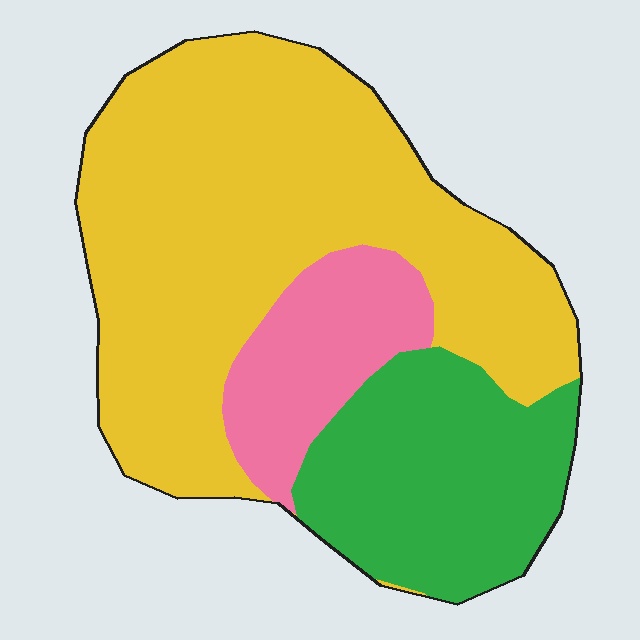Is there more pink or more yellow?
Yellow.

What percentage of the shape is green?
Green takes up about one quarter (1/4) of the shape.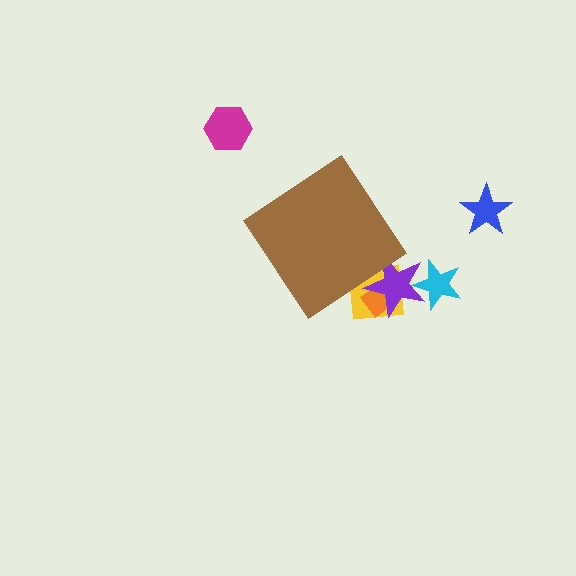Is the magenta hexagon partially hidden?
No, the magenta hexagon is fully visible.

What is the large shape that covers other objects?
A brown diamond.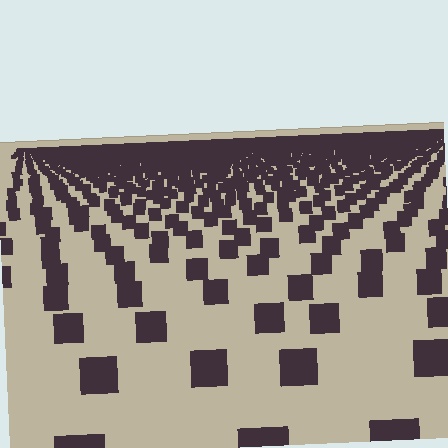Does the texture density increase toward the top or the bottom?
Density increases toward the top.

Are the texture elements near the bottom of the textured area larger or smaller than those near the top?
Larger. Near the bottom, elements are closer to the viewer and appear at a bigger on-screen size.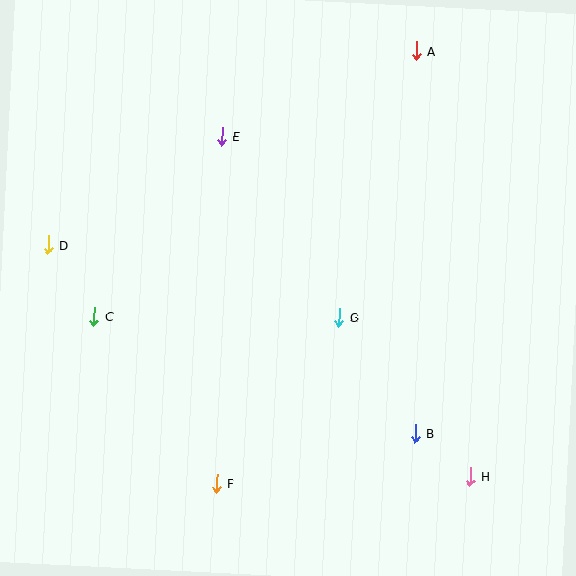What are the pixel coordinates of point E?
Point E is at (222, 136).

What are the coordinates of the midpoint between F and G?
The midpoint between F and G is at (278, 400).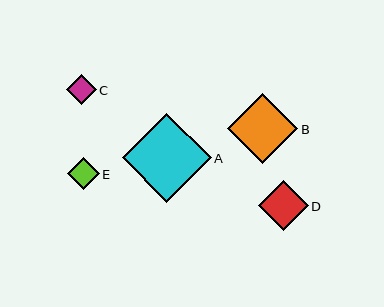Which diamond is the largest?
Diamond A is the largest with a size of approximately 89 pixels.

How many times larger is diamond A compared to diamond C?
Diamond A is approximately 3.0 times the size of diamond C.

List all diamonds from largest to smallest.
From largest to smallest: A, B, D, E, C.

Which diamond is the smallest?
Diamond C is the smallest with a size of approximately 30 pixels.